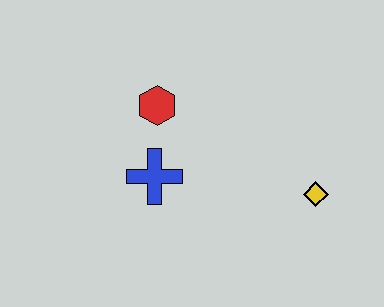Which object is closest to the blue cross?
The red hexagon is closest to the blue cross.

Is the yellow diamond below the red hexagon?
Yes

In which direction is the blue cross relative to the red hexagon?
The blue cross is below the red hexagon.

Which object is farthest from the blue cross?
The yellow diamond is farthest from the blue cross.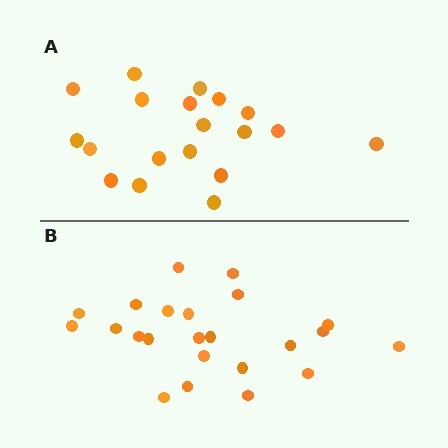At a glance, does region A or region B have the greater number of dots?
Region B (the bottom region) has more dots.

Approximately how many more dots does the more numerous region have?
Region B has about 4 more dots than region A.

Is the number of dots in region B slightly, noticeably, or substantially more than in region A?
Region B has only slightly more — the two regions are fairly close. The ratio is roughly 1.2 to 1.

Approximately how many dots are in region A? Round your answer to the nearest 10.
About 20 dots. (The exact count is 19, which rounds to 20.)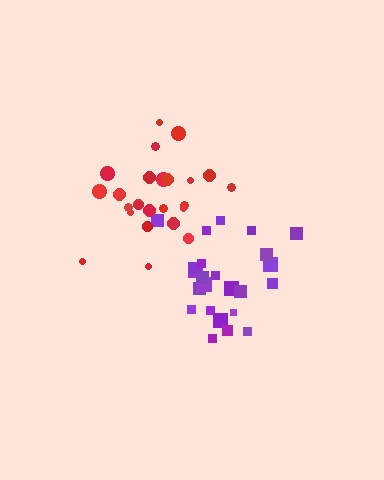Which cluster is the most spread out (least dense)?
Purple.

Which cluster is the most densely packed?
Red.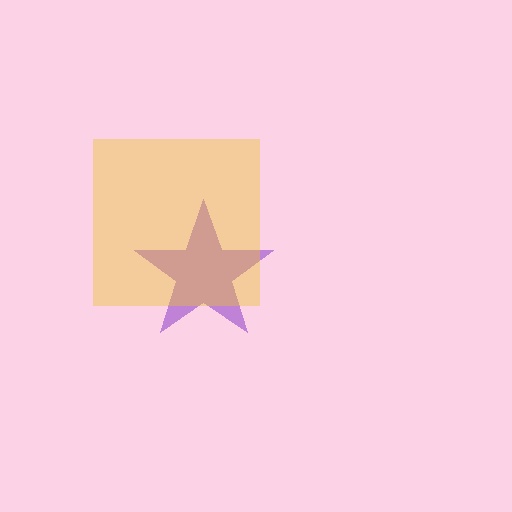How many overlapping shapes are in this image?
There are 2 overlapping shapes in the image.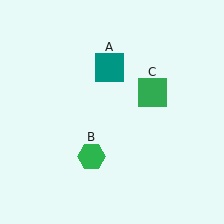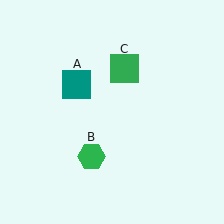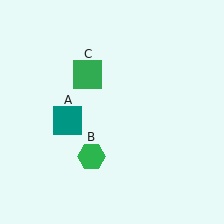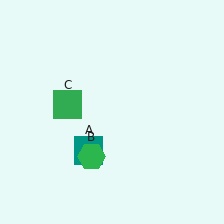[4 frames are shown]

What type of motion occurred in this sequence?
The teal square (object A), green square (object C) rotated counterclockwise around the center of the scene.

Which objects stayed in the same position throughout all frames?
Green hexagon (object B) remained stationary.